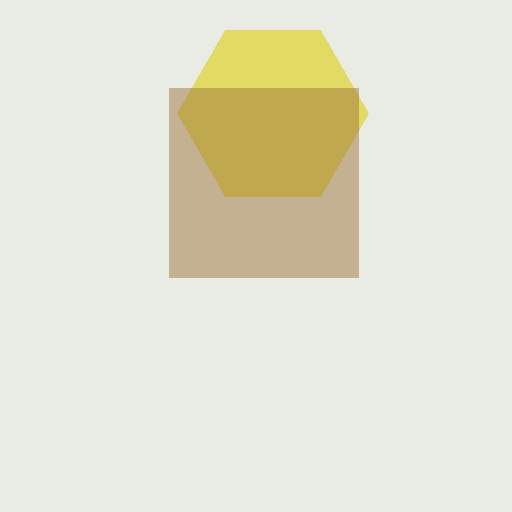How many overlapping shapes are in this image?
There are 2 overlapping shapes in the image.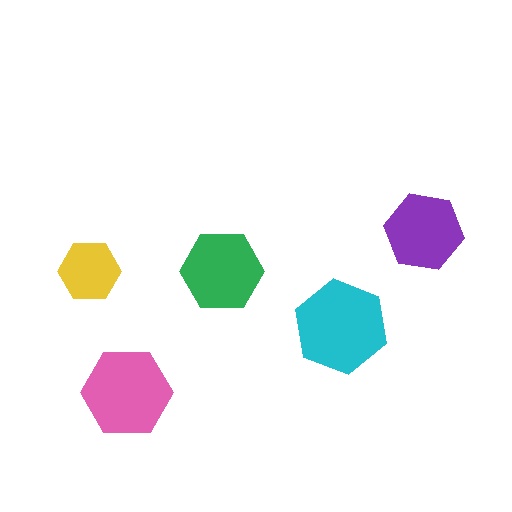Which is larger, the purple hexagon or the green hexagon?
The green one.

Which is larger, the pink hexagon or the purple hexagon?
The pink one.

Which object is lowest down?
The pink hexagon is bottommost.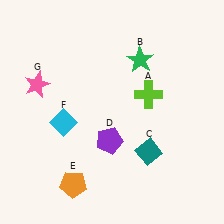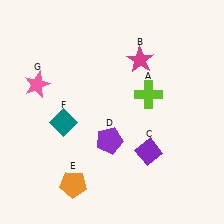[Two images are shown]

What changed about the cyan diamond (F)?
In Image 1, F is cyan. In Image 2, it changed to teal.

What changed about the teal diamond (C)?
In Image 1, C is teal. In Image 2, it changed to purple.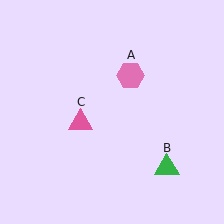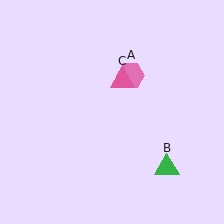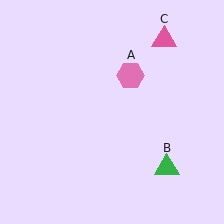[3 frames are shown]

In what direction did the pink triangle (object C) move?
The pink triangle (object C) moved up and to the right.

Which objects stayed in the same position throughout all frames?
Pink hexagon (object A) and green triangle (object B) remained stationary.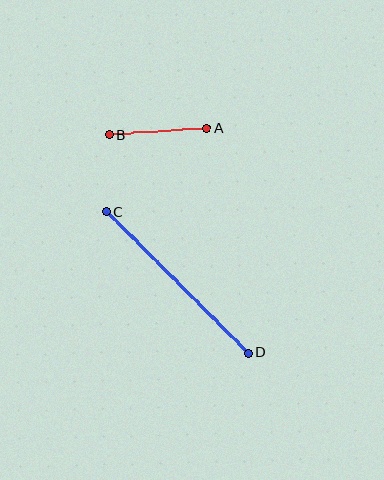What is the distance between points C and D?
The distance is approximately 200 pixels.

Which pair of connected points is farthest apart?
Points C and D are farthest apart.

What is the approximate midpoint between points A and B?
The midpoint is at approximately (158, 132) pixels.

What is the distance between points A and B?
The distance is approximately 98 pixels.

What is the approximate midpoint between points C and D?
The midpoint is at approximately (177, 282) pixels.